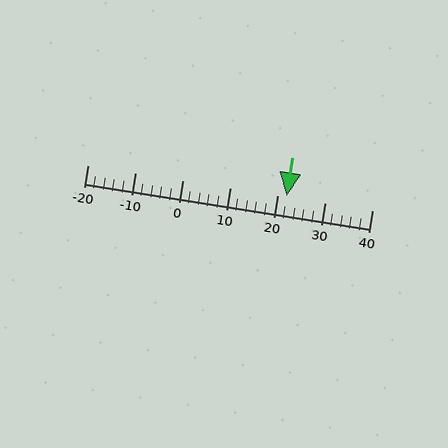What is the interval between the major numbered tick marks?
The major tick marks are spaced 10 units apart.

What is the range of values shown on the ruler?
The ruler shows values from -20 to 40.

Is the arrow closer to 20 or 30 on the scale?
The arrow is closer to 20.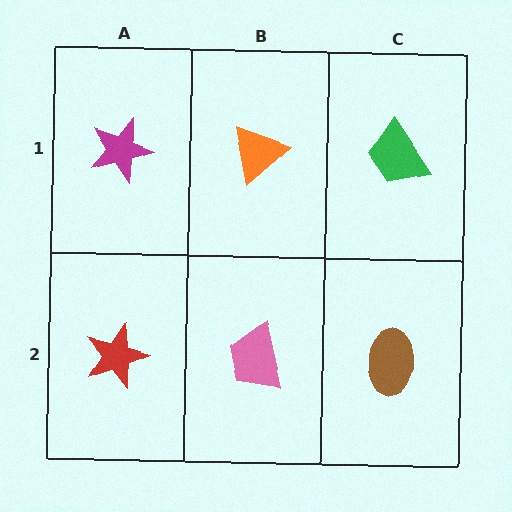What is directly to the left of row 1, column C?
An orange triangle.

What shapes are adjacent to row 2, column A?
A magenta star (row 1, column A), a pink trapezoid (row 2, column B).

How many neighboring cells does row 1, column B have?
3.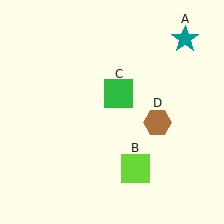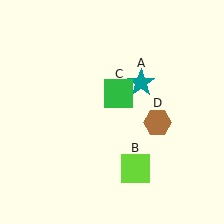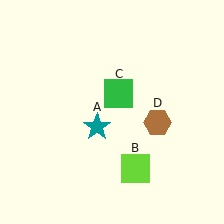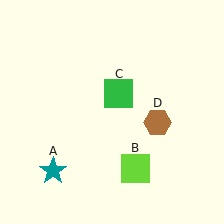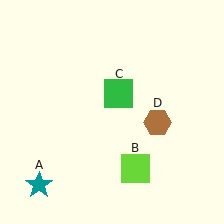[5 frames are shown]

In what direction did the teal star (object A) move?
The teal star (object A) moved down and to the left.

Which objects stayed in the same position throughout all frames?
Lime square (object B) and green square (object C) and brown hexagon (object D) remained stationary.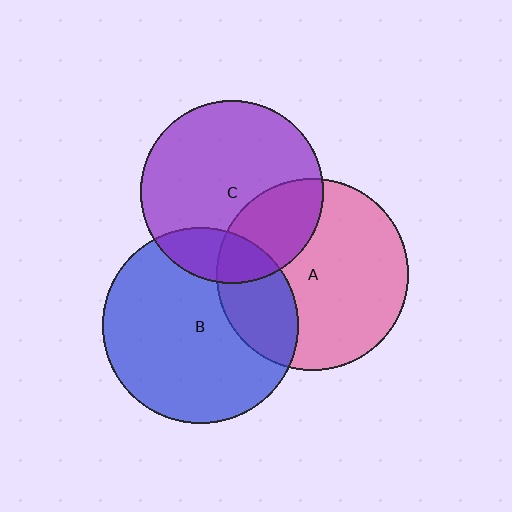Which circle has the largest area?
Circle B (blue).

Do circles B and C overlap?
Yes.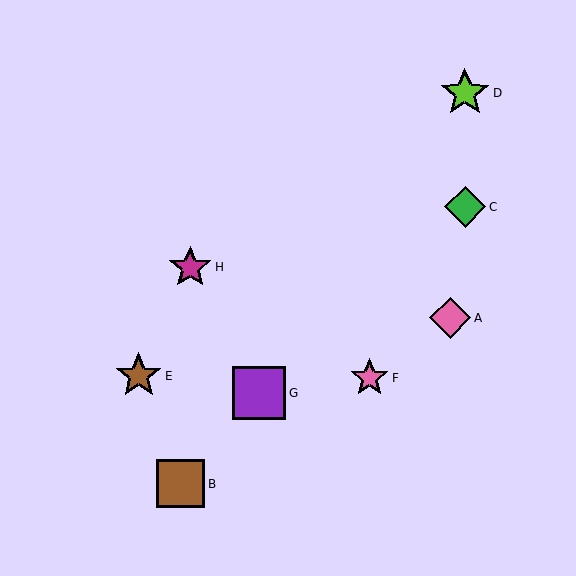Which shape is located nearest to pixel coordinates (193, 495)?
The brown square (labeled B) at (181, 484) is nearest to that location.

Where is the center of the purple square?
The center of the purple square is at (259, 393).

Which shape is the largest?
The purple square (labeled G) is the largest.